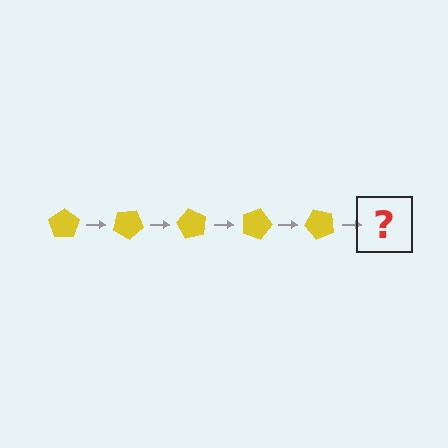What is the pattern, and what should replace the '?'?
The pattern is that the pentagon rotates 30 degrees each step. The '?' should be a yellow pentagon rotated 150 degrees.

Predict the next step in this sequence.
The next step is a yellow pentagon rotated 150 degrees.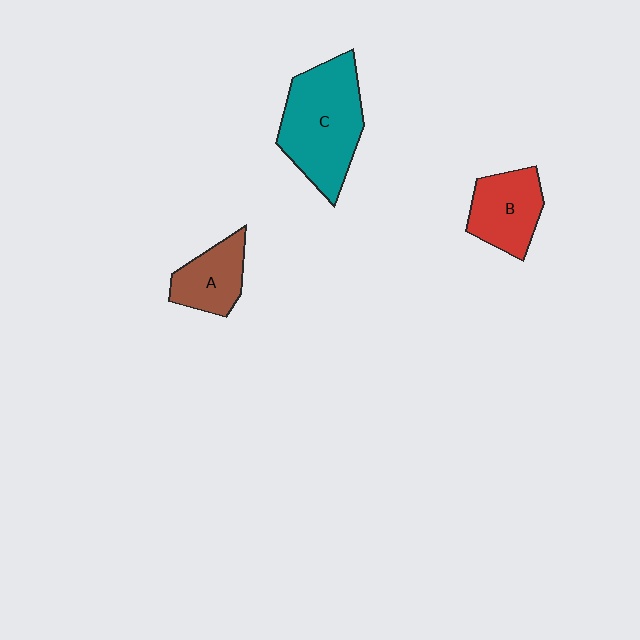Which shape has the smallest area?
Shape A (brown).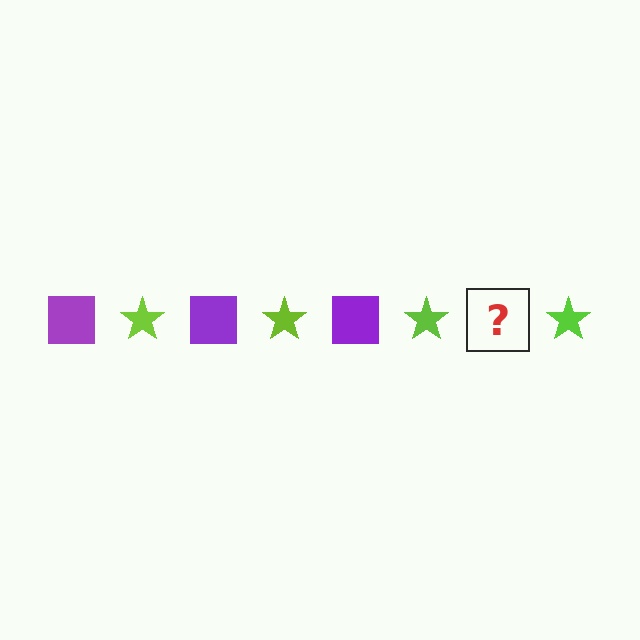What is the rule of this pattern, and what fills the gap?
The rule is that the pattern alternates between purple square and lime star. The gap should be filled with a purple square.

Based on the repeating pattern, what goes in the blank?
The blank should be a purple square.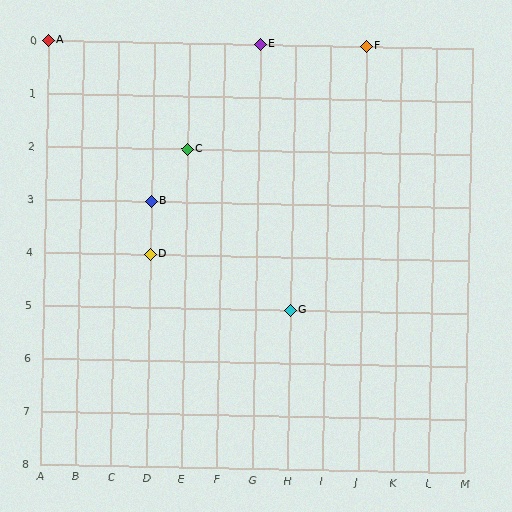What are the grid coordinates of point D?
Point D is at grid coordinates (D, 4).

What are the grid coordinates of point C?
Point C is at grid coordinates (E, 2).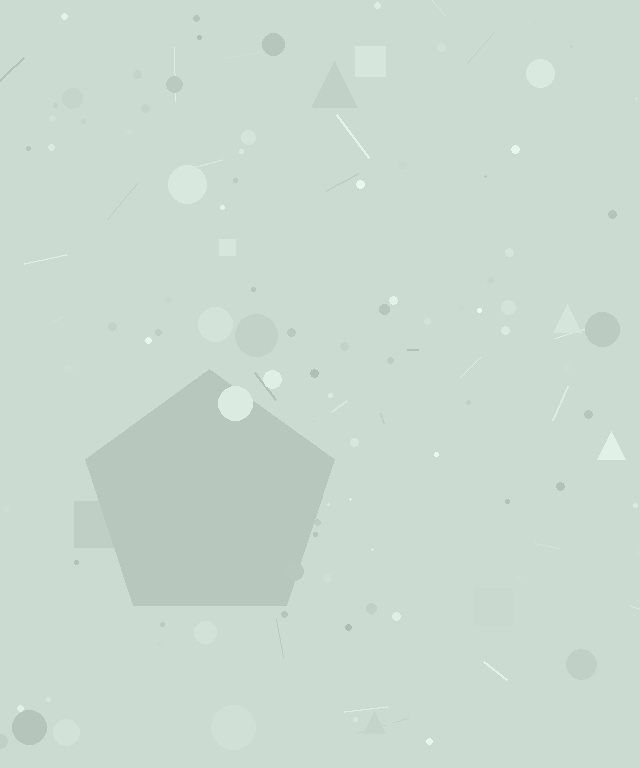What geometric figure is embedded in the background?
A pentagon is embedded in the background.